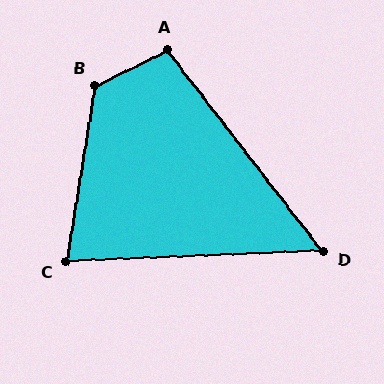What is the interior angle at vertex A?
Approximately 102 degrees (obtuse).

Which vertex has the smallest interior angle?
D, at approximately 55 degrees.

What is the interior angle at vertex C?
Approximately 78 degrees (acute).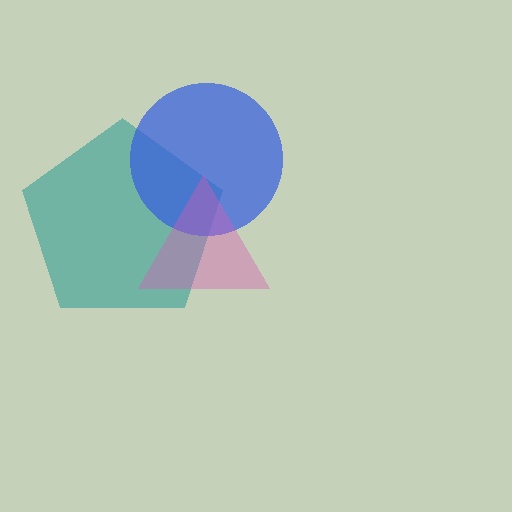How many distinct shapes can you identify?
There are 3 distinct shapes: a teal pentagon, a blue circle, a pink triangle.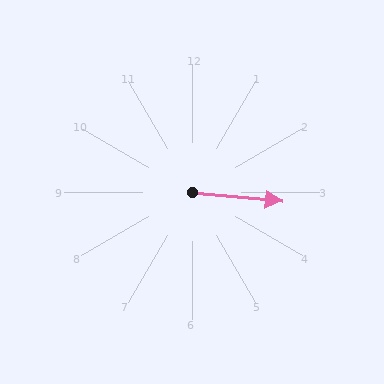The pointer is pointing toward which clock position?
Roughly 3 o'clock.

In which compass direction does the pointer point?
East.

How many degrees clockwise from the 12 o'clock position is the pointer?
Approximately 96 degrees.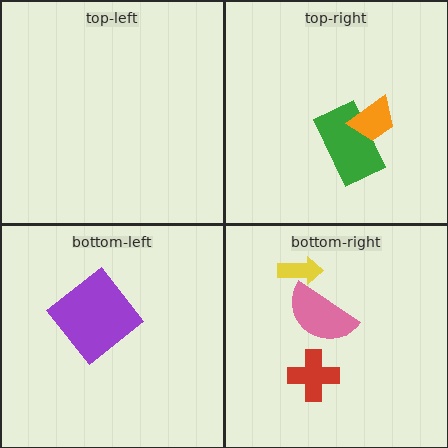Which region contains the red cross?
The bottom-right region.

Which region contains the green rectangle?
The top-right region.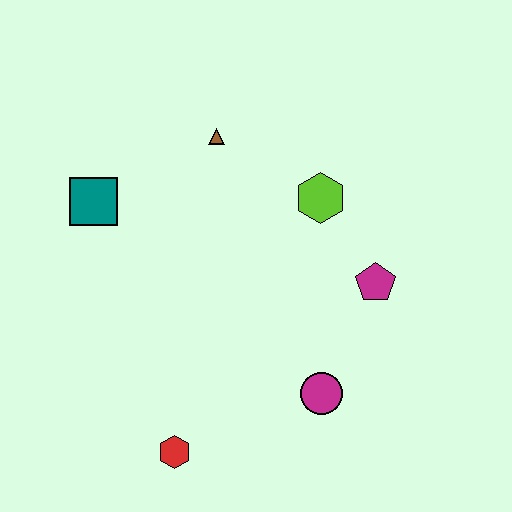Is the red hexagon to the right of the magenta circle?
No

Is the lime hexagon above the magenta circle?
Yes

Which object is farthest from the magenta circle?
The teal square is farthest from the magenta circle.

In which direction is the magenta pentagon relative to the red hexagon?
The magenta pentagon is to the right of the red hexagon.